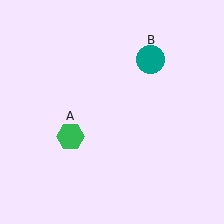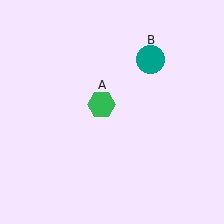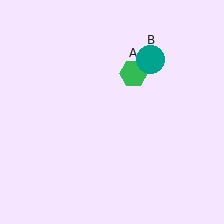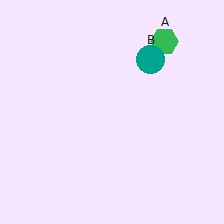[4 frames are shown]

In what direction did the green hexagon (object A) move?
The green hexagon (object A) moved up and to the right.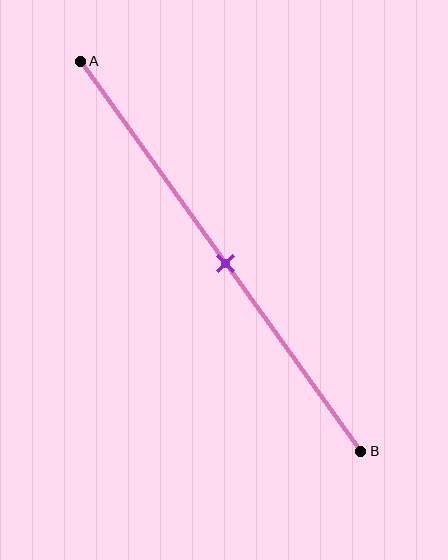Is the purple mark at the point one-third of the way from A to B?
No, the mark is at about 50% from A, not at the 33% one-third point.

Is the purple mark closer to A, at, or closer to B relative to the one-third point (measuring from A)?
The purple mark is closer to point B than the one-third point of segment AB.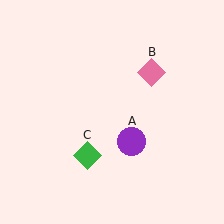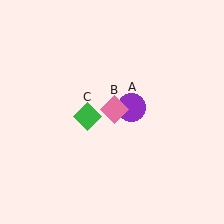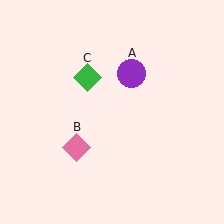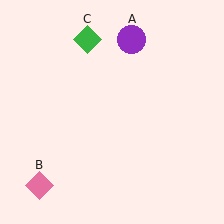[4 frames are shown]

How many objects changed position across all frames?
3 objects changed position: purple circle (object A), pink diamond (object B), green diamond (object C).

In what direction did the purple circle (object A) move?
The purple circle (object A) moved up.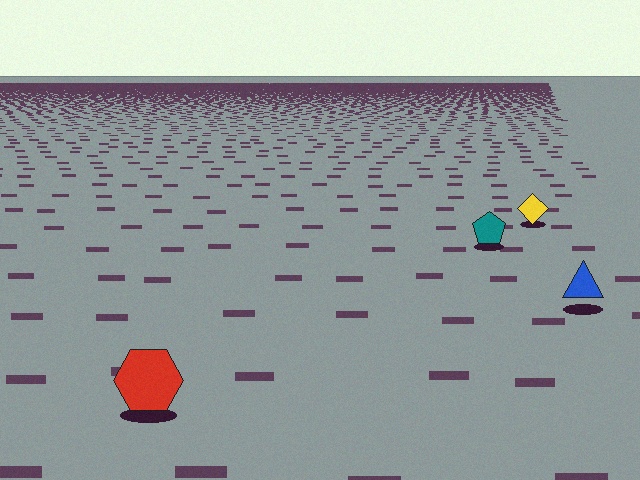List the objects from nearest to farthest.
From nearest to farthest: the red hexagon, the blue triangle, the teal pentagon, the yellow diamond.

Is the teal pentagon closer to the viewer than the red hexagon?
No. The red hexagon is closer — you can tell from the texture gradient: the ground texture is coarser near it.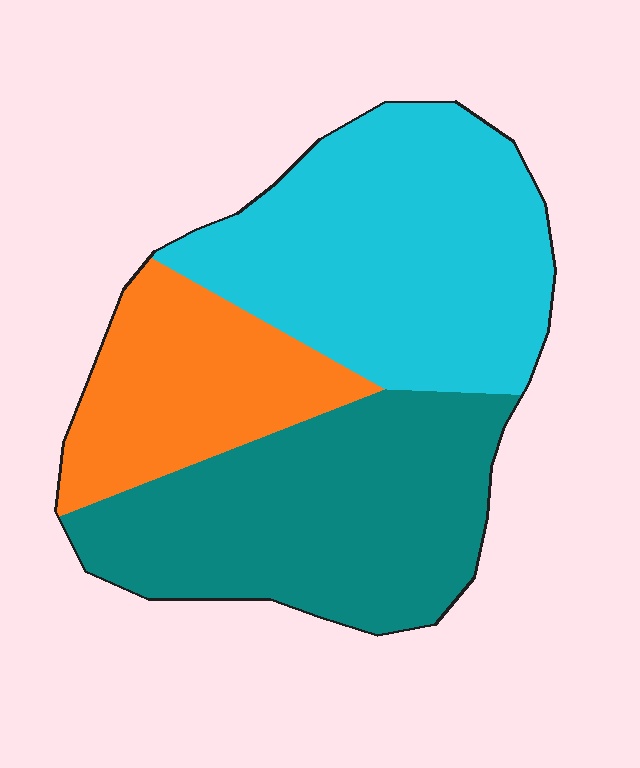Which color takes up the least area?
Orange, at roughly 20%.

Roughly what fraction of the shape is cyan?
Cyan covers about 40% of the shape.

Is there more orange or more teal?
Teal.